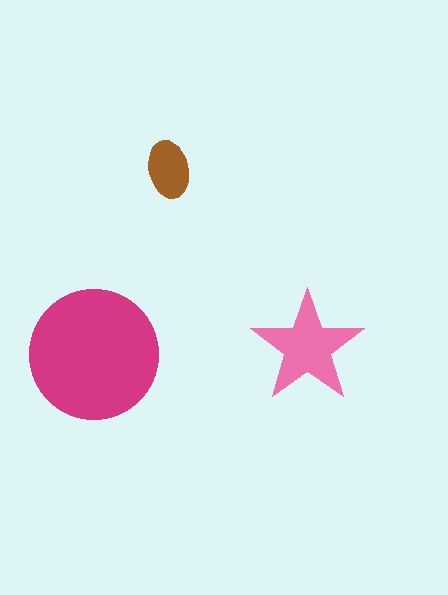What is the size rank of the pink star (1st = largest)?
2nd.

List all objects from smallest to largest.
The brown ellipse, the pink star, the magenta circle.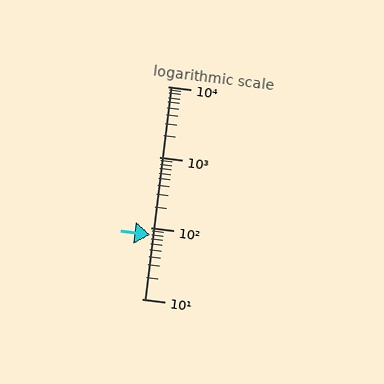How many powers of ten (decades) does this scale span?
The scale spans 3 decades, from 10 to 10000.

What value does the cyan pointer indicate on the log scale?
The pointer indicates approximately 80.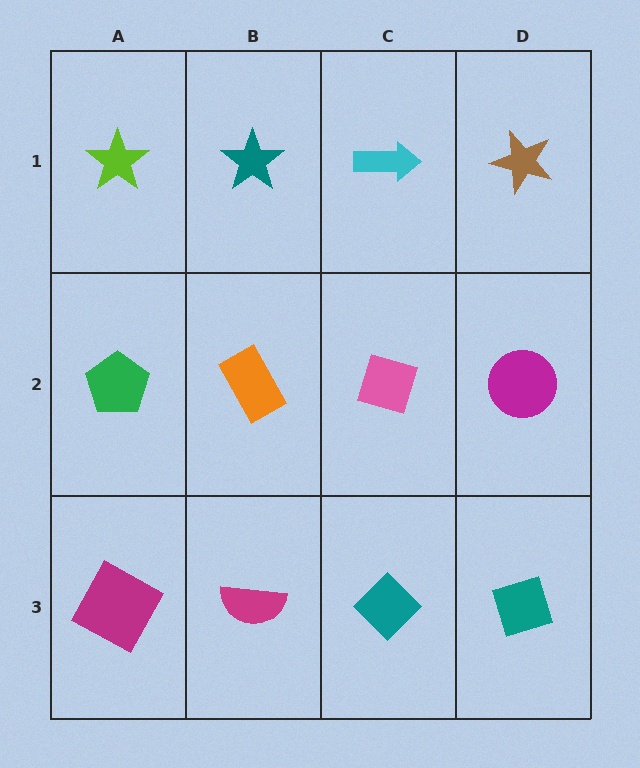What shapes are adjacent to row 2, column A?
A lime star (row 1, column A), a magenta square (row 3, column A), an orange rectangle (row 2, column B).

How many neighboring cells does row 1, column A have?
2.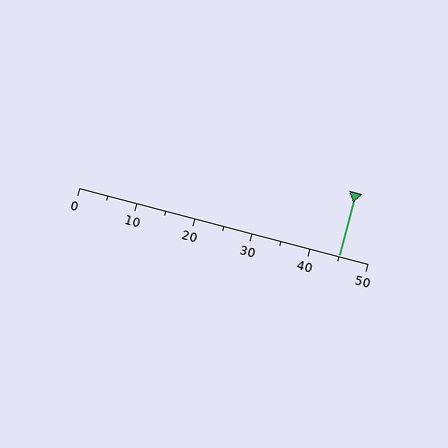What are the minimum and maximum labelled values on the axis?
The axis runs from 0 to 50.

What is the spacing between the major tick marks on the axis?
The major ticks are spaced 10 apart.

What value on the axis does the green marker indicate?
The marker indicates approximately 45.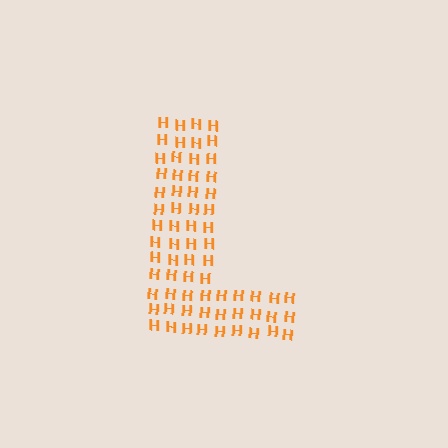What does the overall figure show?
The overall figure shows the letter L.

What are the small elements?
The small elements are letter H's.